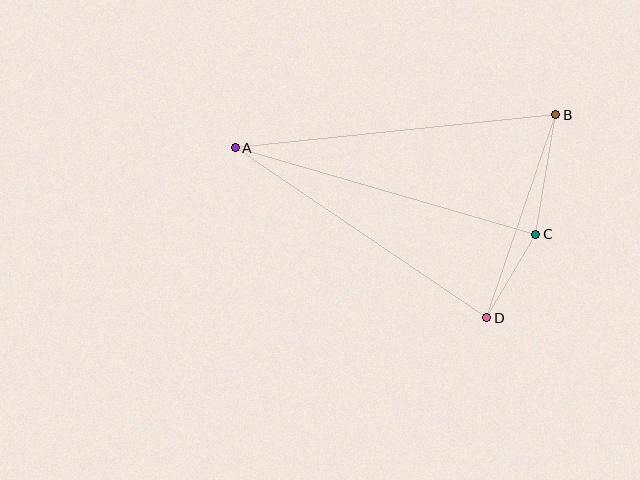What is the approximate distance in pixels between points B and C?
The distance between B and C is approximately 122 pixels.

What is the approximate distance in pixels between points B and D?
The distance between B and D is approximately 215 pixels.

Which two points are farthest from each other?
Points A and B are farthest from each other.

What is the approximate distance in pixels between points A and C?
The distance between A and C is approximately 313 pixels.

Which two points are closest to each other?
Points C and D are closest to each other.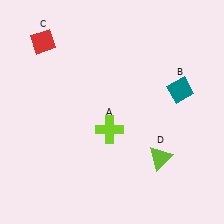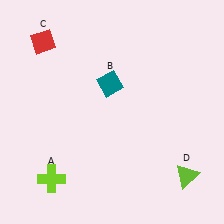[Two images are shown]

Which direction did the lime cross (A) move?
The lime cross (A) moved left.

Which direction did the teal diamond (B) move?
The teal diamond (B) moved left.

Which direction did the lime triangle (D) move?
The lime triangle (D) moved right.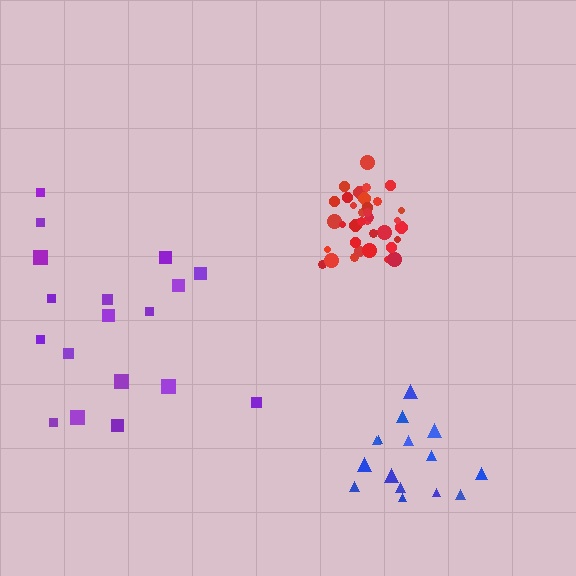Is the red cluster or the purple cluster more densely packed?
Red.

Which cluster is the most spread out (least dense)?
Purple.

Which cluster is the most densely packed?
Red.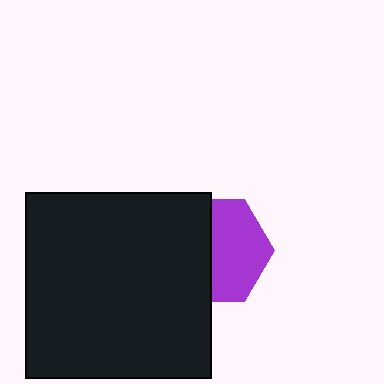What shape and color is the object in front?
The object in front is a black square.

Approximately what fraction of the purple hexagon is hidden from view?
Roughly 46% of the purple hexagon is hidden behind the black square.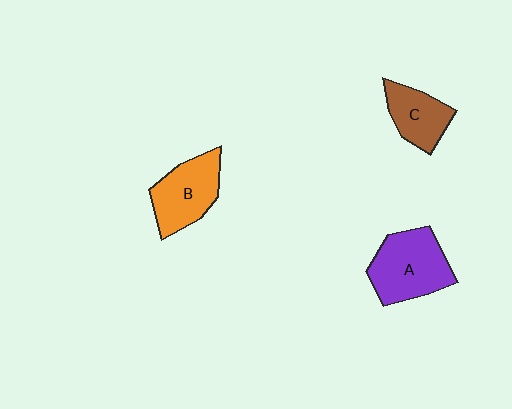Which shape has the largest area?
Shape A (purple).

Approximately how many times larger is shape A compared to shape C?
Approximately 1.6 times.